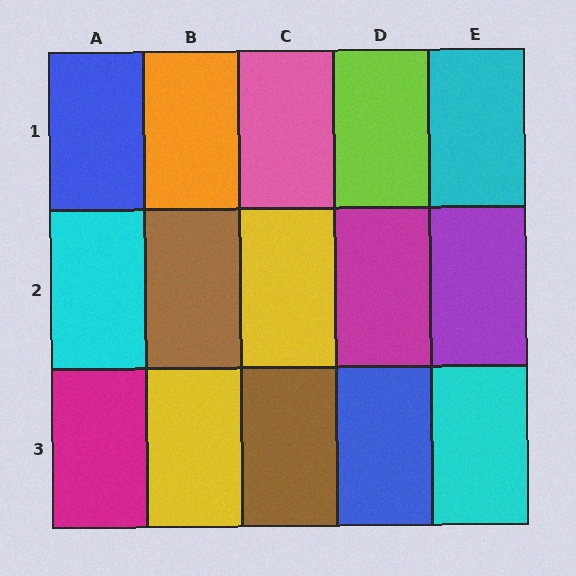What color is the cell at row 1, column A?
Blue.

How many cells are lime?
1 cell is lime.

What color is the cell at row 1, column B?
Orange.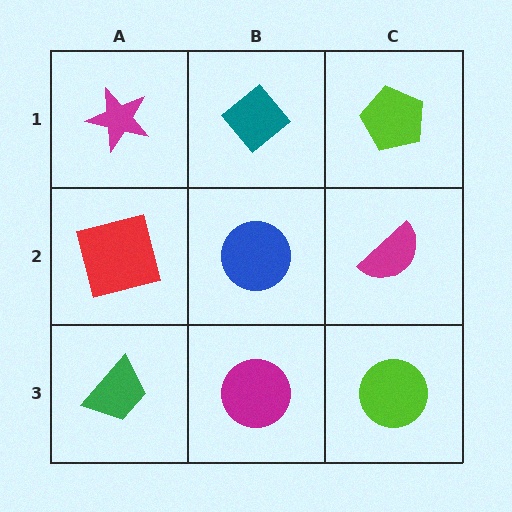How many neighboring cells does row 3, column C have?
2.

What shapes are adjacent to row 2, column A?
A magenta star (row 1, column A), a green trapezoid (row 3, column A), a blue circle (row 2, column B).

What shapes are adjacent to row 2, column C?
A lime pentagon (row 1, column C), a lime circle (row 3, column C), a blue circle (row 2, column B).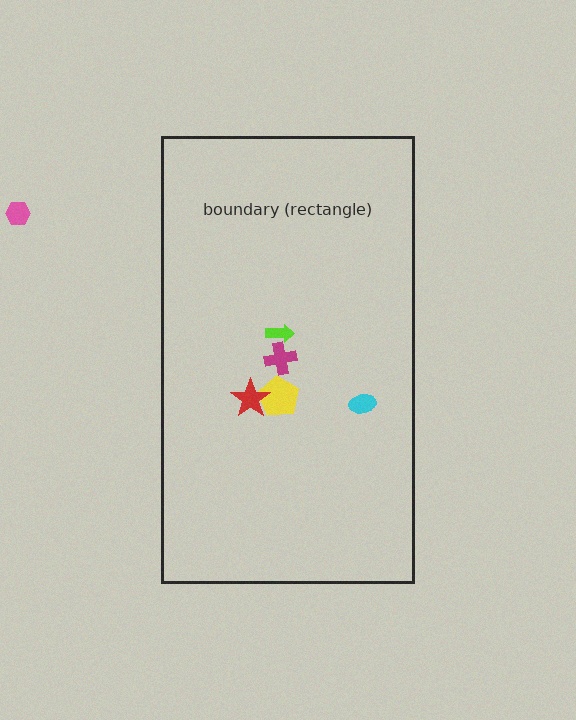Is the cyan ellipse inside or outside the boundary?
Inside.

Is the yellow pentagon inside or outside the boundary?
Inside.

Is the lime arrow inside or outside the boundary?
Inside.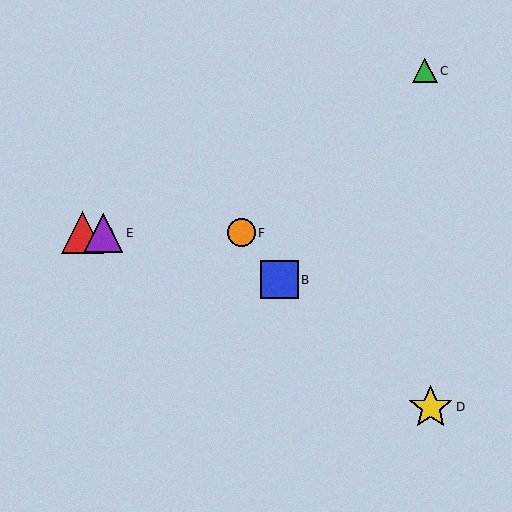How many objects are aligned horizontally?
3 objects (A, E, F) are aligned horizontally.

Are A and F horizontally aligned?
Yes, both are at y≈233.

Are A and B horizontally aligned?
No, A is at y≈233 and B is at y≈280.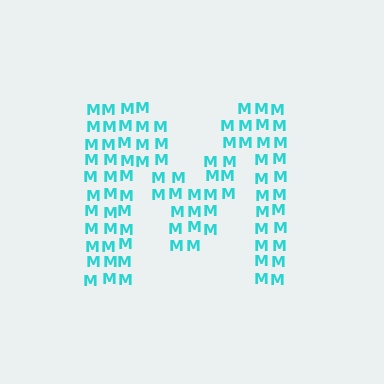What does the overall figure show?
The overall figure shows the letter M.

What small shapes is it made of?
It is made of small letter M's.